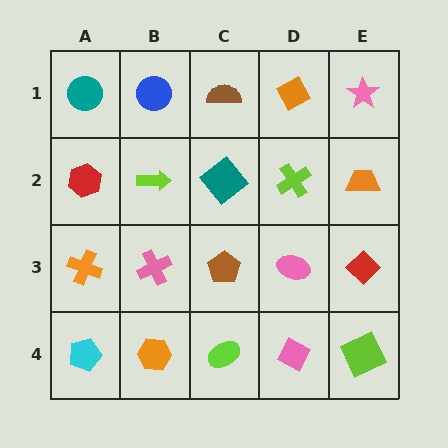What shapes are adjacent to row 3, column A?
A red hexagon (row 2, column A), a cyan pentagon (row 4, column A), a pink cross (row 3, column B).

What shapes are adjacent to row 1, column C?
A teal diamond (row 2, column C), a blue circle (row 1, column B), an orange diamond (row 1, column D).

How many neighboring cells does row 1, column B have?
3.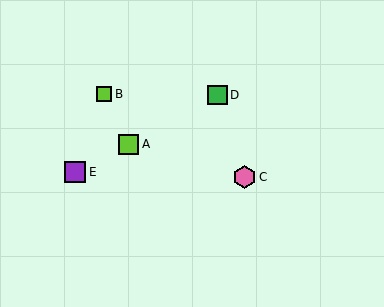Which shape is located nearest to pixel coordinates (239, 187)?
The pink hexagon (labeled C) at (245, 177) is nearest to that location.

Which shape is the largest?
The pink hexagon (labeled C) is the largest.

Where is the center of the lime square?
The center of the lime square is at (129, 144).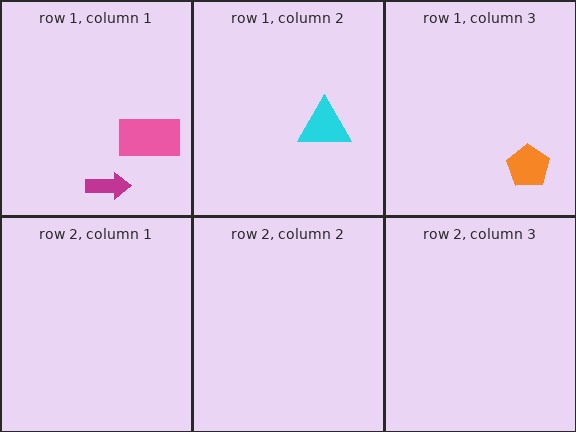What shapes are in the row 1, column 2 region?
The cyan triangle.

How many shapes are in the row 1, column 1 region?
2.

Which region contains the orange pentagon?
The row 1, column 3 region.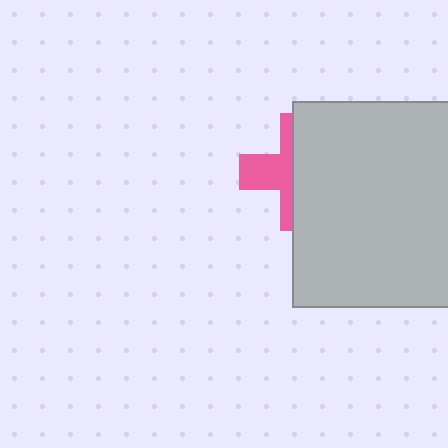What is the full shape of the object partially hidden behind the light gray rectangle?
The partially hidden object is a pink cross.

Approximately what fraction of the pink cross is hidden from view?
Roughly 60% of the pink cross is hidden behind the light gray rectangle.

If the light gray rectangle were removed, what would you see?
You would see the complete pink cross.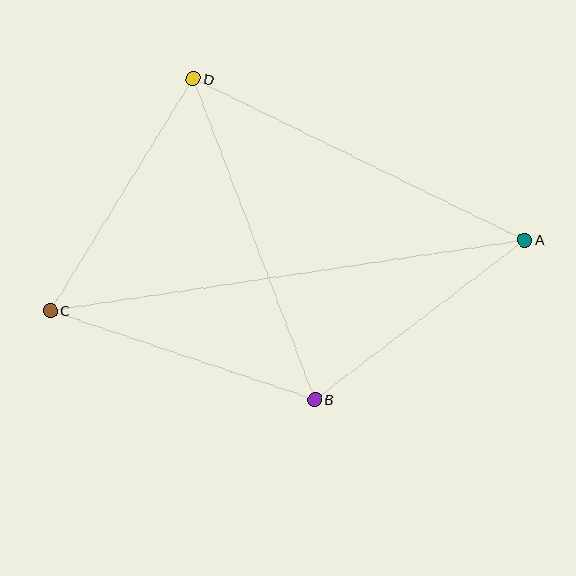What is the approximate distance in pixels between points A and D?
The distance between A and D is approximately 369 pixels.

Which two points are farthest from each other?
Points A and C are farthest from each other.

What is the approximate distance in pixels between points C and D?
The distance between C and D is approximately 272 pixels.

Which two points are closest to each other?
Points A and B are closest to each other.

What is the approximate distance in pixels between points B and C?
The distance between B and C is approximately 279 pixels.